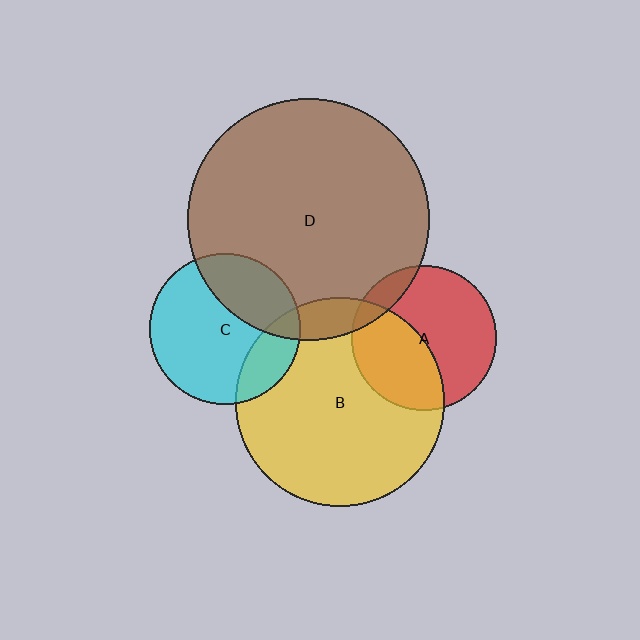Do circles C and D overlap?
Yes.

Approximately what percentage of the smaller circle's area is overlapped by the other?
Approximately 30%.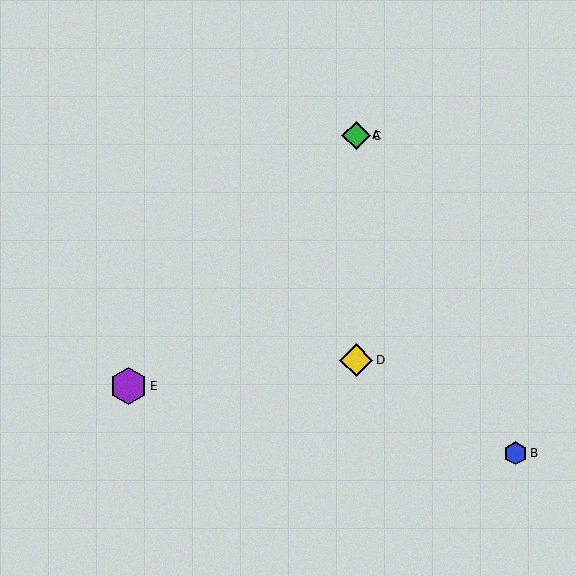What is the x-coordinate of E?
Object E is at x≈129.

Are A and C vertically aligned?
Yes, both are at x≈356.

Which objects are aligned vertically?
Objects A, C, D are aligned vertically.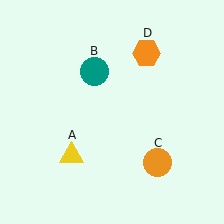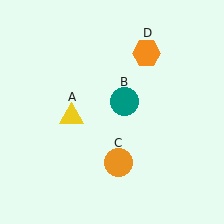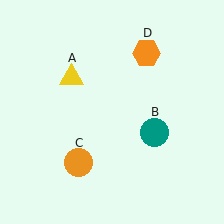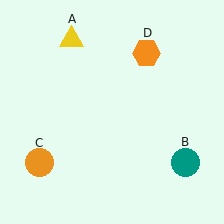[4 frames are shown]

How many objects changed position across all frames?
3 objects changed position: yellow triangle (object A), teal circle (object B), orange circle (object C).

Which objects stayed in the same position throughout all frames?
Orange hexagon (object D) remained stationary.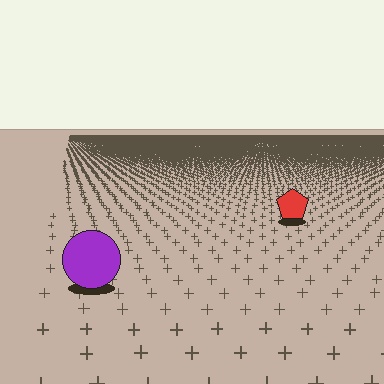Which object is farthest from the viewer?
The red pentagon is farthest from the viewer. It appears smaller and the ground texture around it is denser.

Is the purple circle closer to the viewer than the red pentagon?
Yes. The purple circle is closer — you can tell from the texture gradient: the ground texture is coarser near it.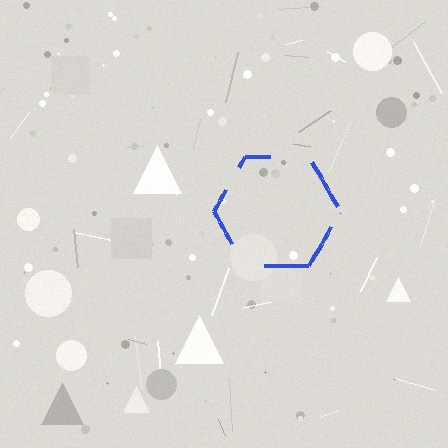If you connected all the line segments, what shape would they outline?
They would outline a hexagon.